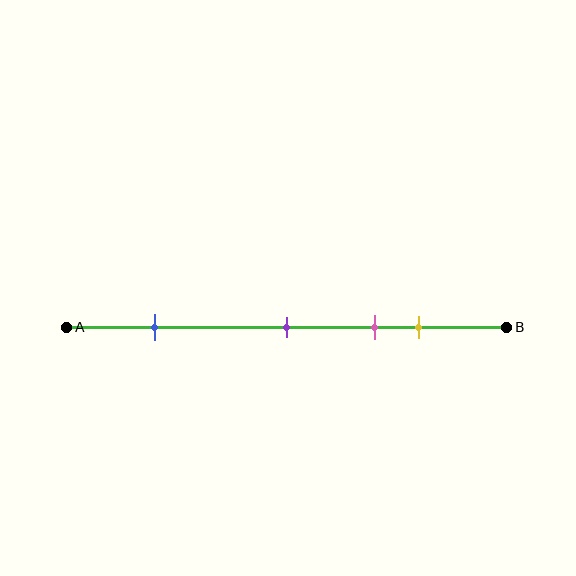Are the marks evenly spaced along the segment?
No, the marks are not evenly spaced.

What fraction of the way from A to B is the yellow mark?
The yellow mark is approximately 80% (0.8) of the way from A to B.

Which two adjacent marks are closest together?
The pink and yellow marks are the closest adjacent pair.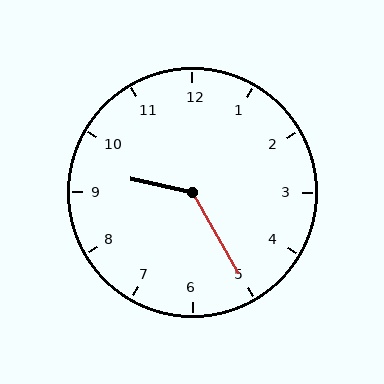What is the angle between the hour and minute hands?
Approximately 132 degrees.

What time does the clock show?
9:25.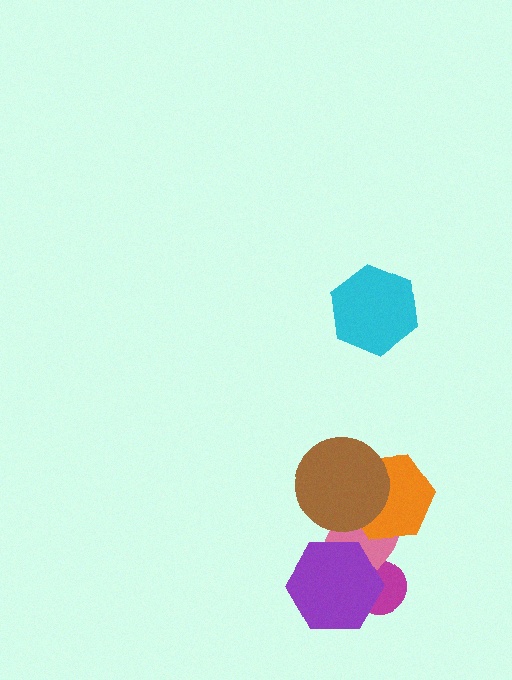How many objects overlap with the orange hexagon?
2 objects overlap with the orange hexagon.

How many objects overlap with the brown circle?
2 objects overlap with the brown circle.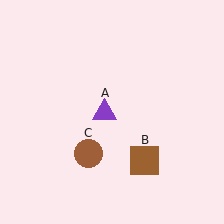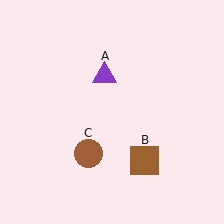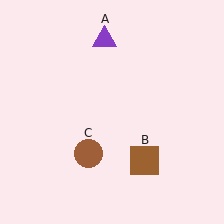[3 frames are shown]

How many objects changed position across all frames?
1 object changed position: purple triangle (object A).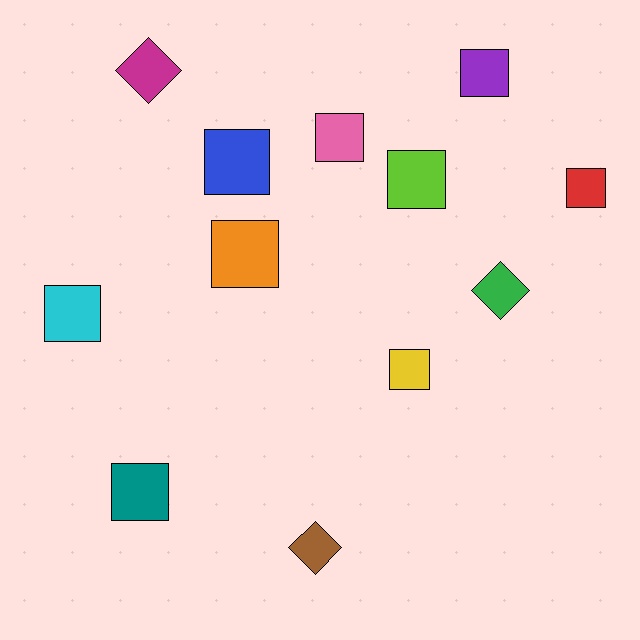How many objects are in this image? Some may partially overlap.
There are 12 objects.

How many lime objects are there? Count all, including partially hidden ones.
There is 1 lime object.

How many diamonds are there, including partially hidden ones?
There are 3 diamonds.